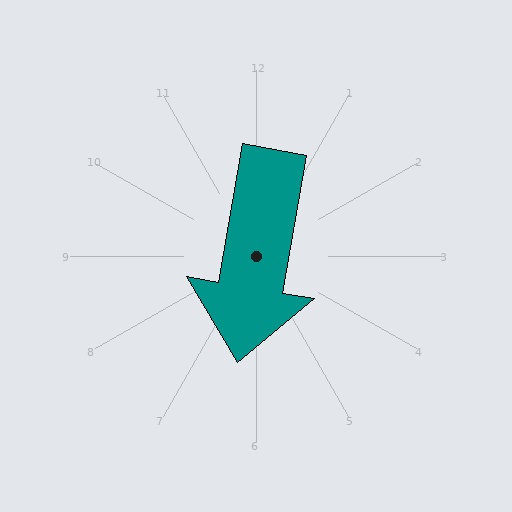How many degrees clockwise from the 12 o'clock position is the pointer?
Approximately 190 degrees.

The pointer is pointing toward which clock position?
Roughly 6 o'clock.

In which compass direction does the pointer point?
South.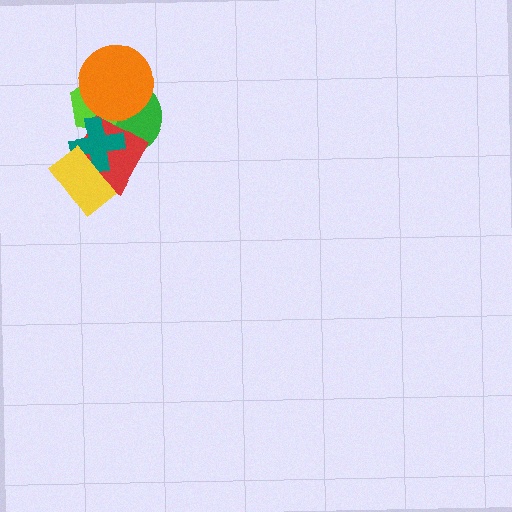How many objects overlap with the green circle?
4 objects overlap with the green circle.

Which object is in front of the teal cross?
The yellow rectangle is in front of the teal cross.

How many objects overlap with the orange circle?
2 objects overlap with the orange circle.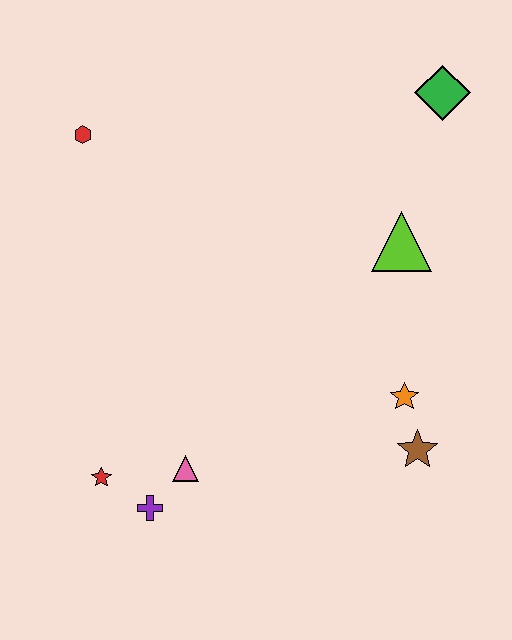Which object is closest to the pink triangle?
The purple cross is closest to the pink triangle.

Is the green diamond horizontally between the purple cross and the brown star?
No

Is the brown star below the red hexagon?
Yes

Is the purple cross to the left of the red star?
No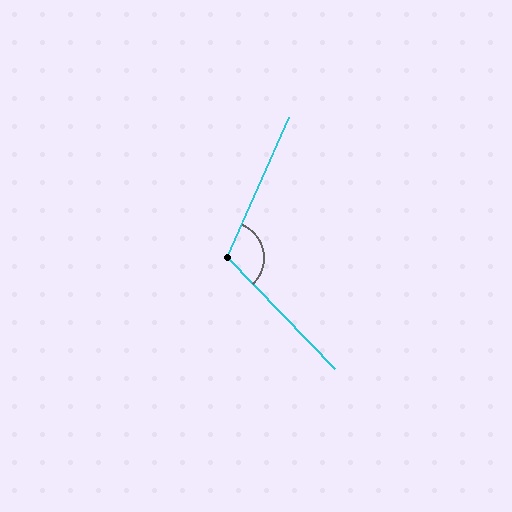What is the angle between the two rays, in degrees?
Approximately 112 degrees.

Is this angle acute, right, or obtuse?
It is obtuse.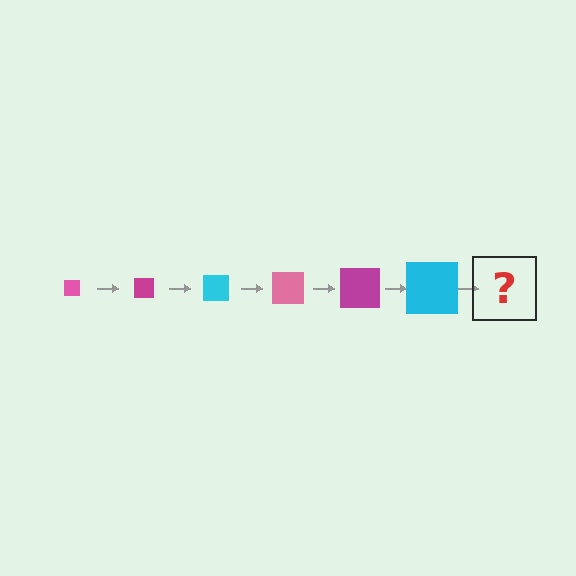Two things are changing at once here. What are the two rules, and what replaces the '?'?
The two rules are that the square grows larger each step and the color cycles through pink, magenta, and cyan. The '?' should be a pink square, larger than the previous one.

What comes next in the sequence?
The next element should be a pink square, larger than the previous one.